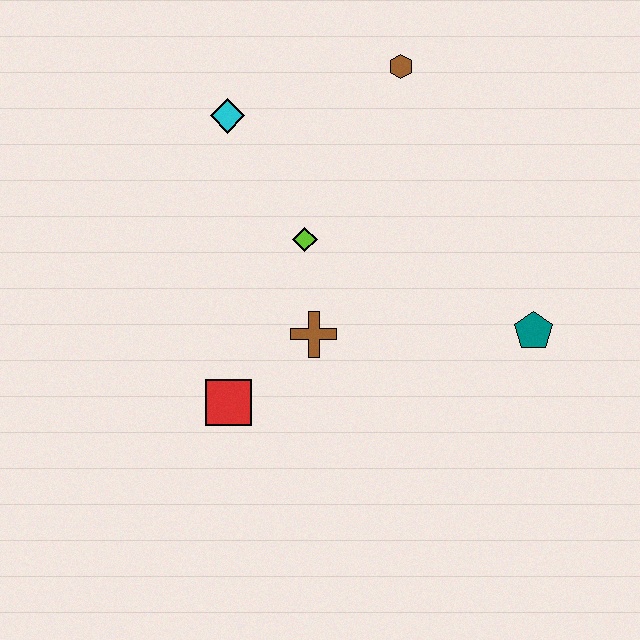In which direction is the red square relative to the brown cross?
The red square is to the left of the brown cross.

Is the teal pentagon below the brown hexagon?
Yes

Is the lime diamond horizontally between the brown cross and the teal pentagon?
No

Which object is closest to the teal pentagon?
The brown cross is closest to the teal pentagon.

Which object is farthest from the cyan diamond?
The teal pentagon is farthest from the cyan diamond.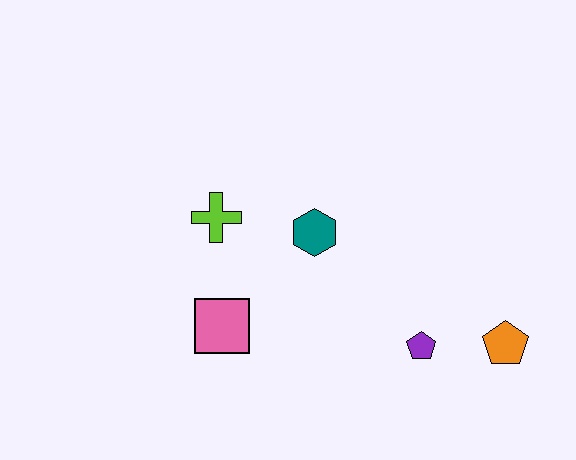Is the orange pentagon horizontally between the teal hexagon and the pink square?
No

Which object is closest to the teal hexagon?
The lime cross is closest to the teal hexagon.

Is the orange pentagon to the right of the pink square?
Yes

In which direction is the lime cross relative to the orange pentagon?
The lime cross is to the left of the orange pentagon.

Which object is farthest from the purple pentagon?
The lime cross is farthest from the purple pentagon.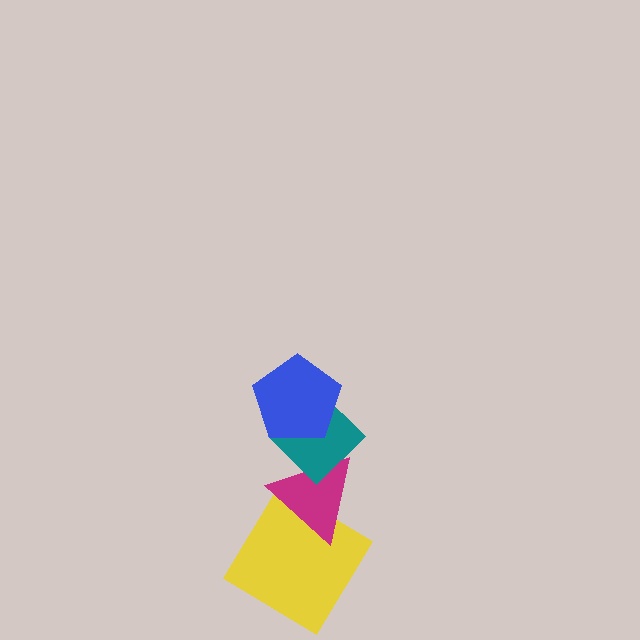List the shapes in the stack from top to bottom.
From top to bottom: the blue pentagon, the teal diamond, the magenta triangle, the yellow diamond.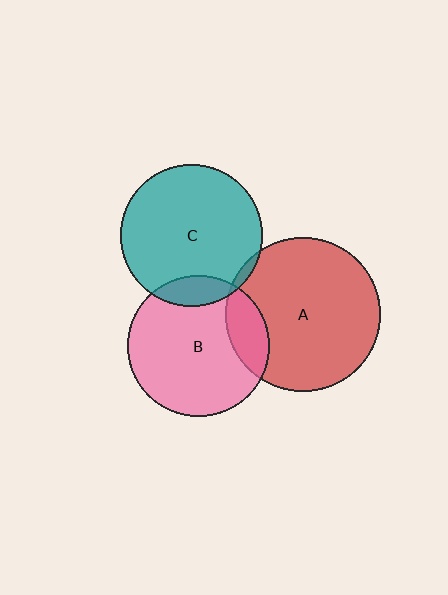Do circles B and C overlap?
Yes.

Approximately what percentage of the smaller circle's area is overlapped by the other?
Approximately 10%.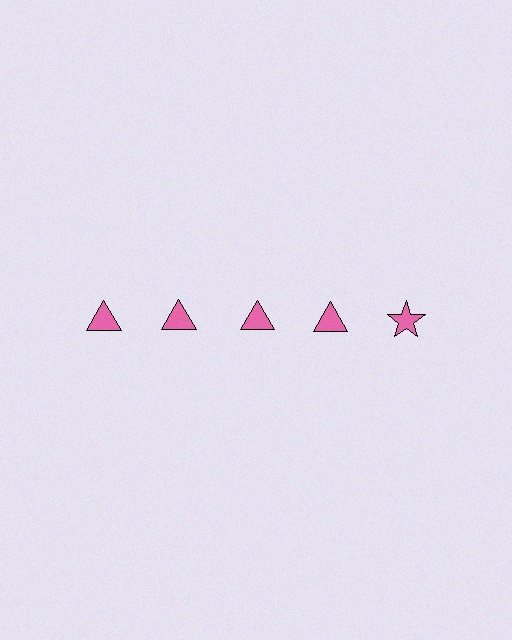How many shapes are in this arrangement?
There are 5 shapes arranged in a grid pattern.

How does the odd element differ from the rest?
It has a different shape: star instead of triangle.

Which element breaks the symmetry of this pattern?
The pink star in the top row, rightmost column breaks the symmetry. All other shapes are pink triangles.